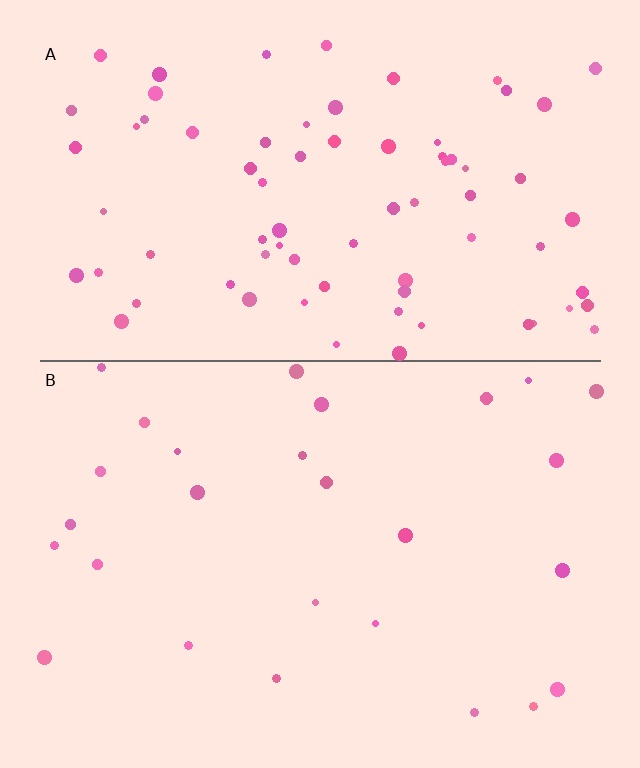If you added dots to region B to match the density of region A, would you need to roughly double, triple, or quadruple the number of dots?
Approximately triple.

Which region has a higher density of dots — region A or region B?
A (the top).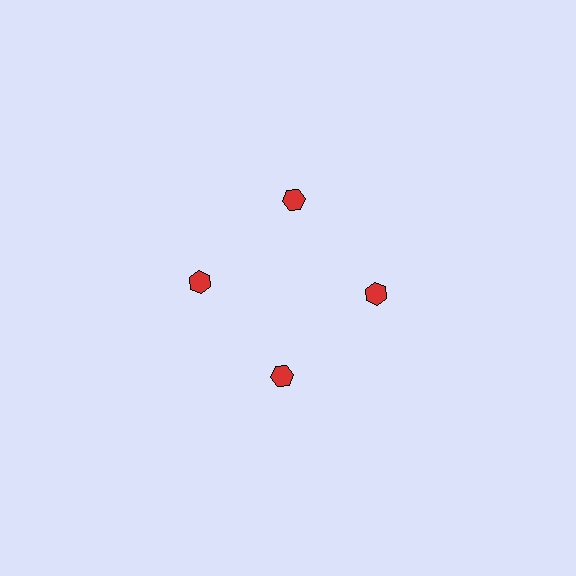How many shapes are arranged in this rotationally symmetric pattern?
There are 4 shapes, arranged in 4 groups of 1.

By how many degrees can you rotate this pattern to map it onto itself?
The pattern maps onto itself every 90 degrees of rotation.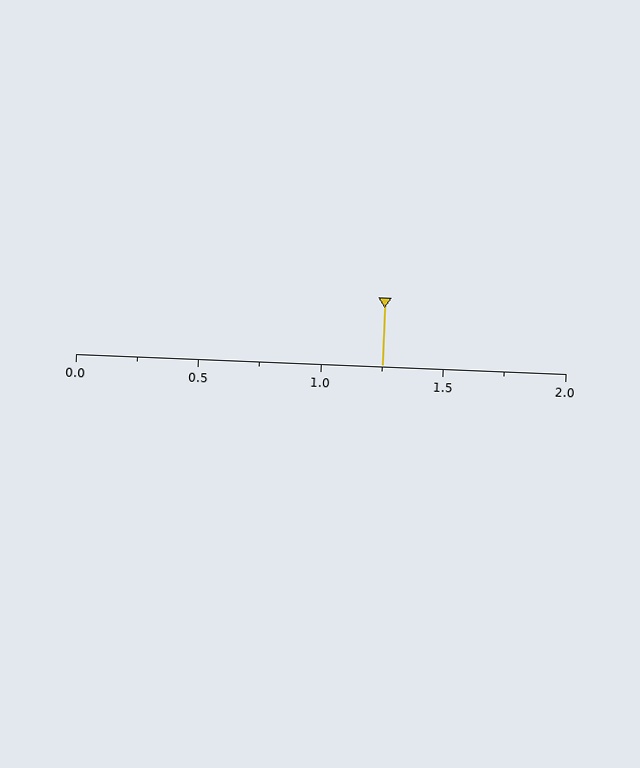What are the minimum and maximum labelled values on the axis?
The axis runs from 0.0 to 2.0.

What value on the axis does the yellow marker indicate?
The marker indicates approximately 1.25.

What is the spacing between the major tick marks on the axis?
The major ticks are spaced 0.5 apart.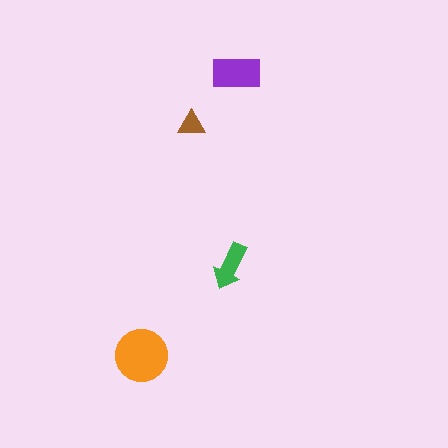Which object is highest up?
The purple rectangle is topmost.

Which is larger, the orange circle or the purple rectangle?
The orange circle.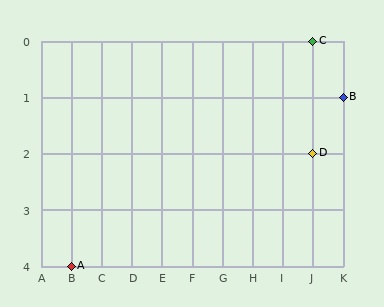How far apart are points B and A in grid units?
Points B and A are 9 columns and 3 rows apart (about 9.5 grid units diagonally).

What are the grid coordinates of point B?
Point B is at grid coordinates (K, 1).